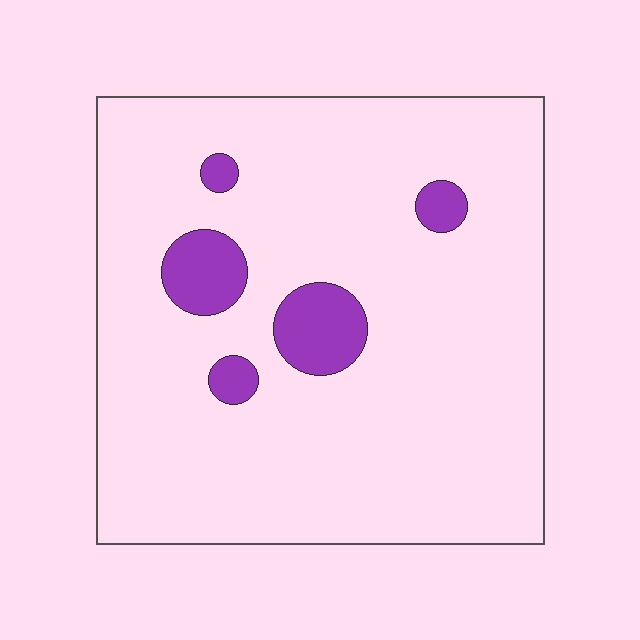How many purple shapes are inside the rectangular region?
5.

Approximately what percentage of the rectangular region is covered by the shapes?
Approximately 10%.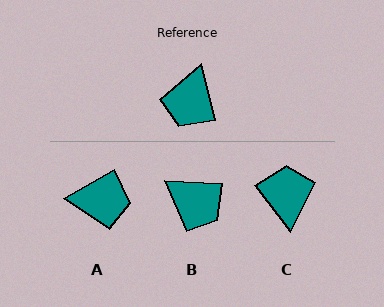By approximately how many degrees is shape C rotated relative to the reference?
Approximately 157 degrees clockwise.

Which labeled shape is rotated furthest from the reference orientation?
C, about 157 degrees away.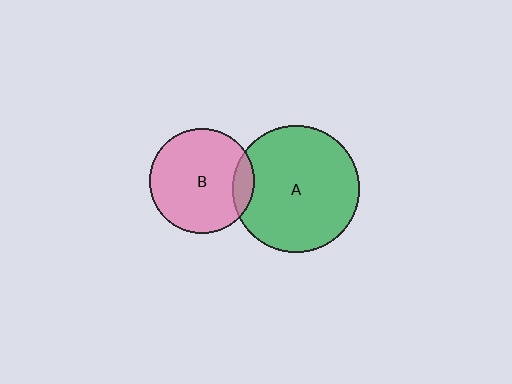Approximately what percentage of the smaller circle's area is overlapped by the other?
Approximately 10%.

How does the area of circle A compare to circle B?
Approximately 1.5 times.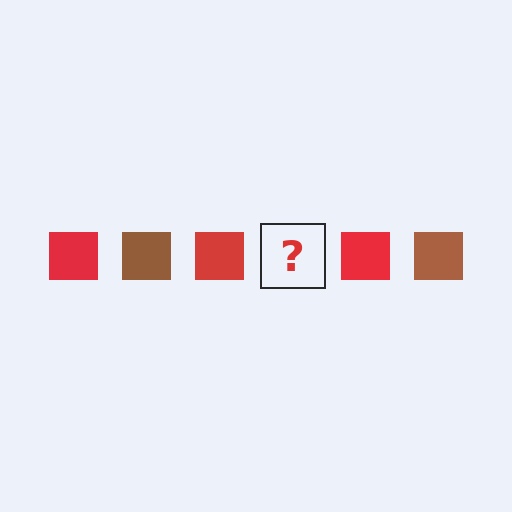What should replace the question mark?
The question mark should be replaced with a brown square.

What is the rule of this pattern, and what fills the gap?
The rule is that the pattern cycles through red, brown squares. The gap should be filled with a brown square.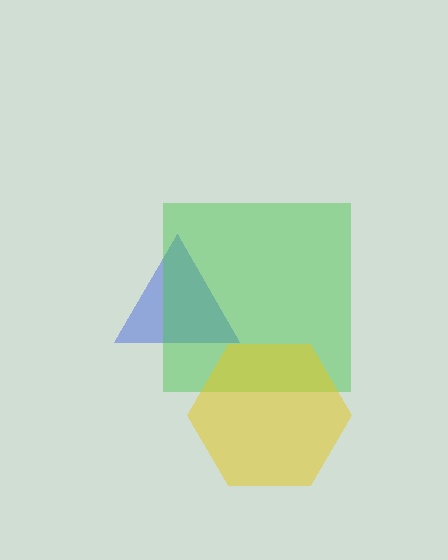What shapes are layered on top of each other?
The layered shapes are: a blue triangle, a green square, a yellow hexagon.